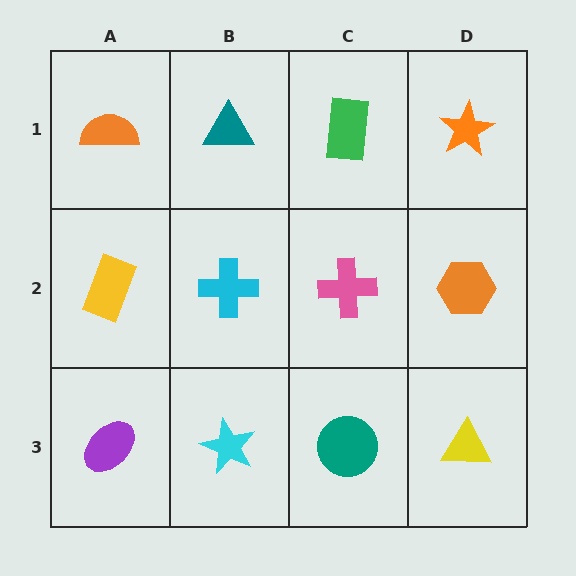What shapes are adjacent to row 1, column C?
A pink cross (row 2, column C), a teal triangle (row 1, column B), an orange star (row 1, column D).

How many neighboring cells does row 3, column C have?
3.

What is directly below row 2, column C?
A teal circle.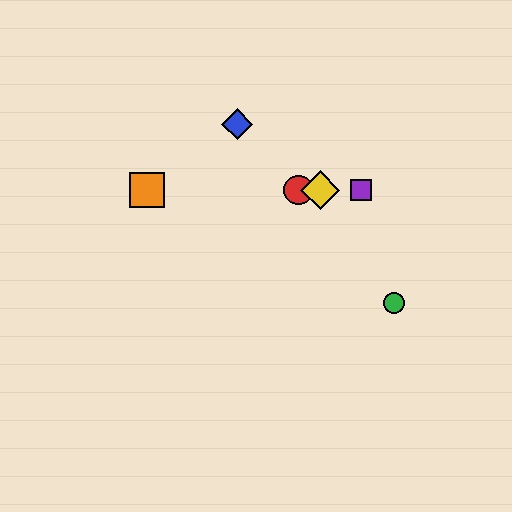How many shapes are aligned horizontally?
4 shapes (the red circle, the yellow diamond, the purple square, the orange square) are aligned horizontally.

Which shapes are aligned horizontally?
The red circle, the yellow diamond, the purple square, the orange square are aligned horizontally.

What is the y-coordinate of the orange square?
The orange square is at y≈190.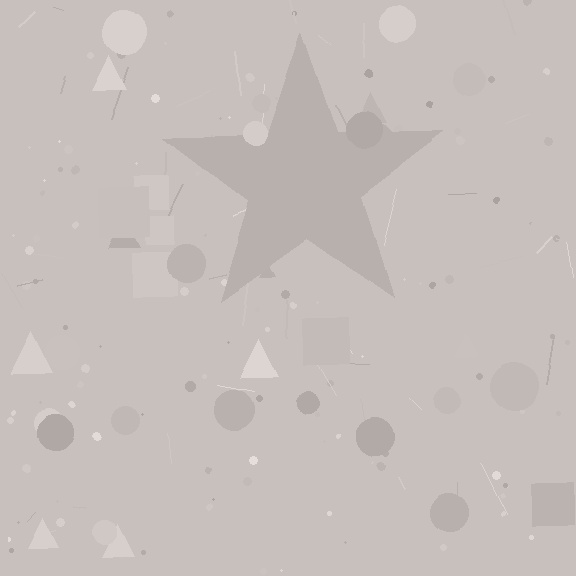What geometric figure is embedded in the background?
A star is embedded in the background.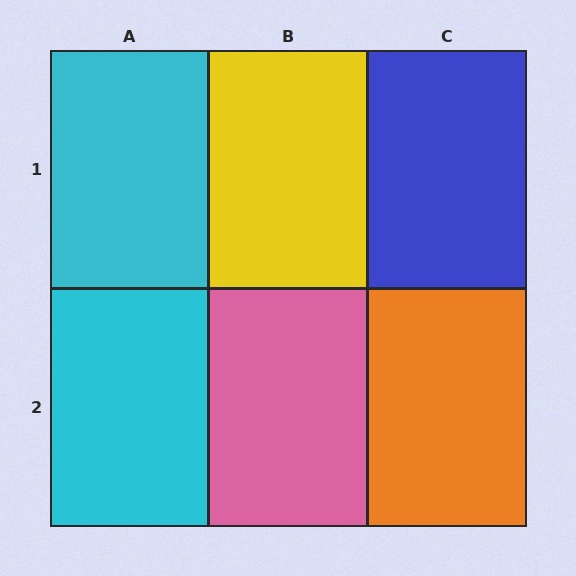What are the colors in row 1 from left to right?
Cyan, yellow, blue.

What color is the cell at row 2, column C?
Orange.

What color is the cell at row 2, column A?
Cyan.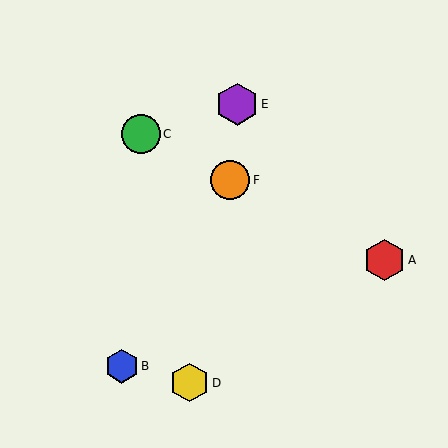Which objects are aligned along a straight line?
Objects A, C, F are aligned along a straight line.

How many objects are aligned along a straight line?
3 objects (A, C, F) are aligned along a straight line.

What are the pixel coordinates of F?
Object F is at (230, 180).